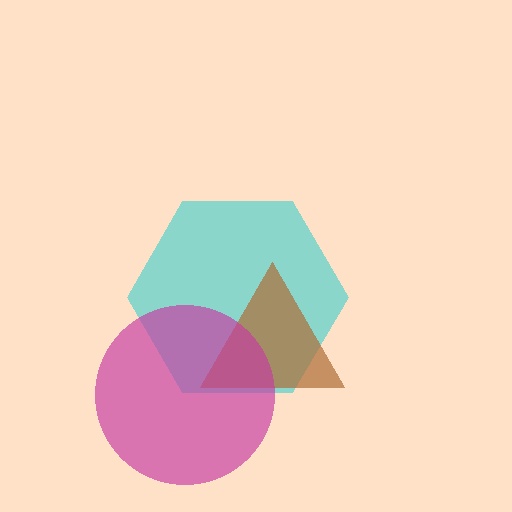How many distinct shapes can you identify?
There are 3 distinct shapes: a cyan hexagon, a brown triangle, a magenta circle.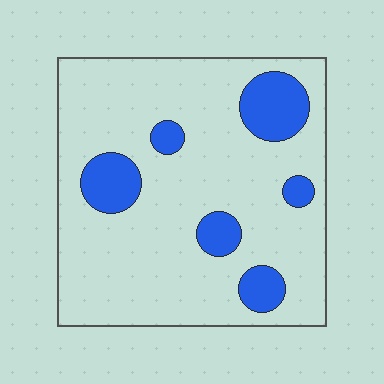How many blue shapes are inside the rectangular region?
6.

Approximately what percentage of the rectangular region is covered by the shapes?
Approximately 15%.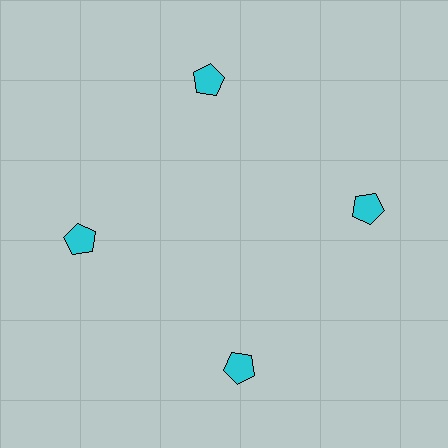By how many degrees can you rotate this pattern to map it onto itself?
The pattern maps onto itself every 90 degrees of rotation.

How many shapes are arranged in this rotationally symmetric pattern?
There are 4 shapes, arranged in 4 groups of 1.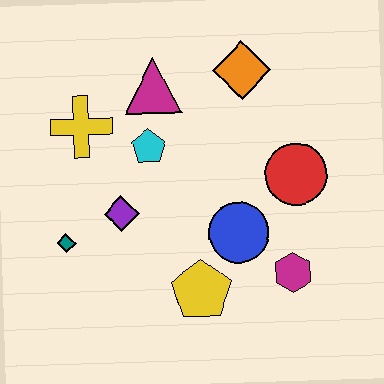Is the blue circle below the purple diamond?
Yes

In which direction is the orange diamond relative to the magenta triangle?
The orange diamond is to the right of the magenta triangle.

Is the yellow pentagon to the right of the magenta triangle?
Yes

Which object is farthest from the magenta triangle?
The magenta hexagon is farthest from the magenta triangle.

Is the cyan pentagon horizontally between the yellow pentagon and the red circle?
No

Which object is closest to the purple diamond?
The teal diamond is closest to the purple diamond.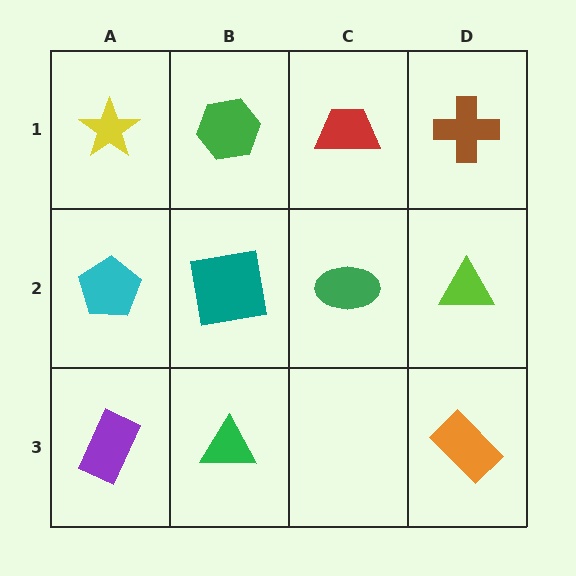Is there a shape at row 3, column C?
No, that cell is empty.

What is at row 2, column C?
A green ellipse.